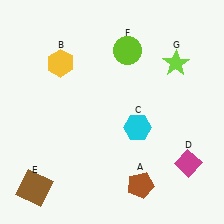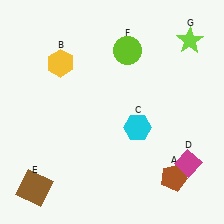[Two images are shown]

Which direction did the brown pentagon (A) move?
The brown pentagon (A) moved right.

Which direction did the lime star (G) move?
The lime star (G) moved up.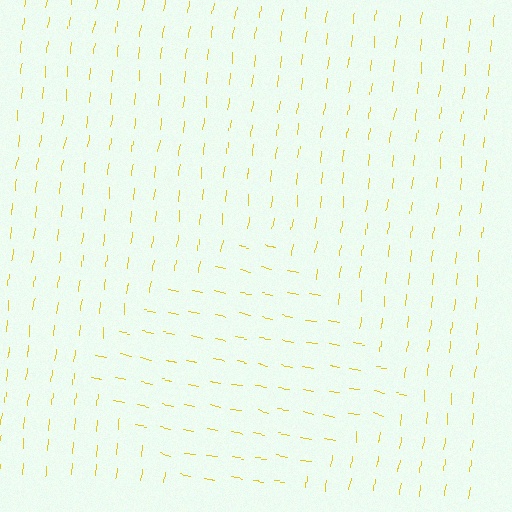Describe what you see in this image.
The image is filled with small yellow line segments. A diamond region in the image has lines oriented differently from the surrounding lines, creating a visible texture boundary.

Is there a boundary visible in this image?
Yes, there is a texture boundary formed by a change in line orientation.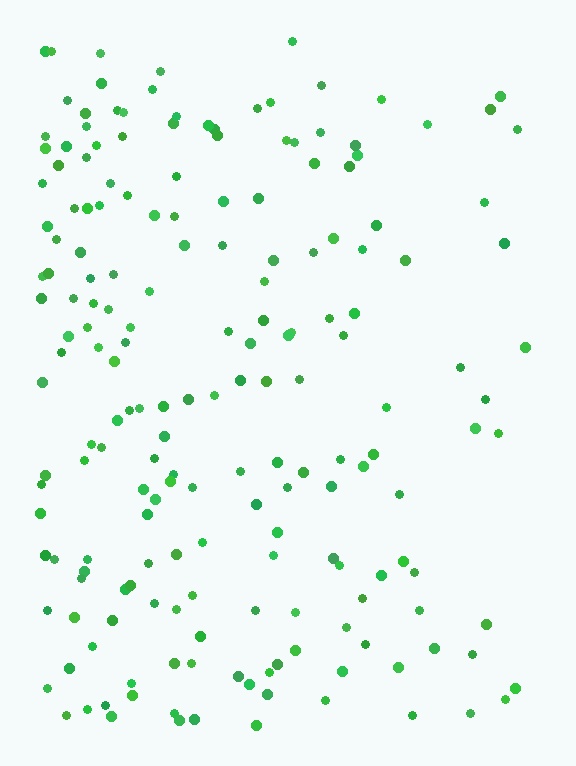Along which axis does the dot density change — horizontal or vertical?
Horizontal.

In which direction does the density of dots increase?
From right to left, with the left side densest.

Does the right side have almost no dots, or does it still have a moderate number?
Still a moderate number, just noticeably fewer than the left.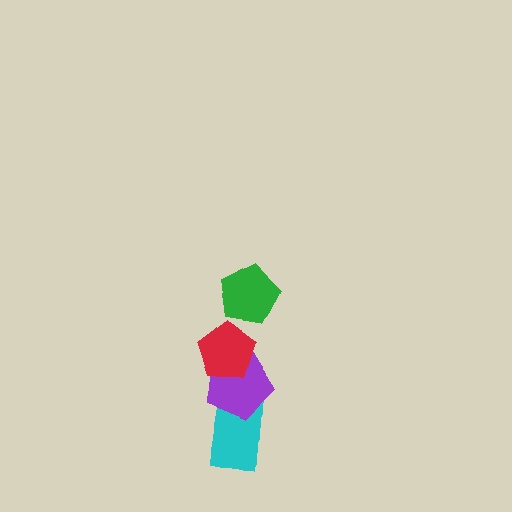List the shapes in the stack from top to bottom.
From top to bottom: the green pentagon, the red pentagon, the purple pentagon, the cyan rectangle.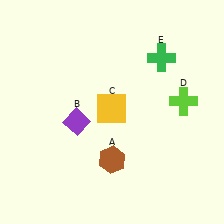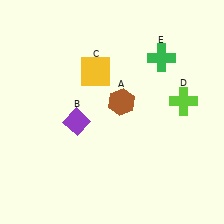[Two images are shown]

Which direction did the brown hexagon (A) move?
The brown hexagon (A) moved up.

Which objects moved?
The objects that moved are: the brown hexagon (A), the yellow square (C).